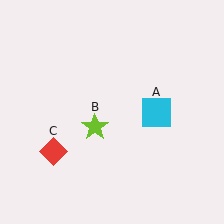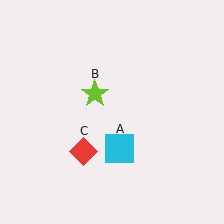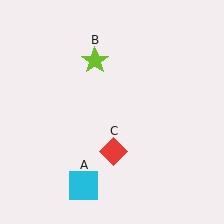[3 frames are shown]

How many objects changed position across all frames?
3 objects changed position: cyan square (object A), lime star (object B), red diamond (object C).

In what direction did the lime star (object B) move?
The lime star (object B) moved up.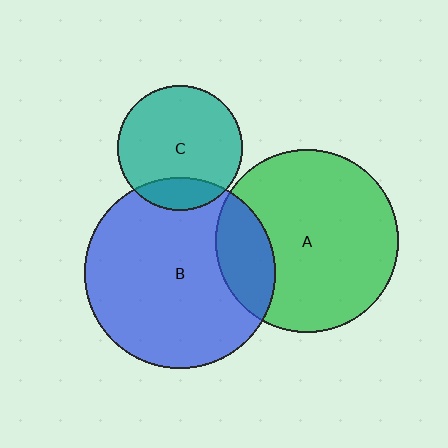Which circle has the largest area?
Circle B (blue).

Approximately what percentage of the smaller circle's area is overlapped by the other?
Approximately 20%.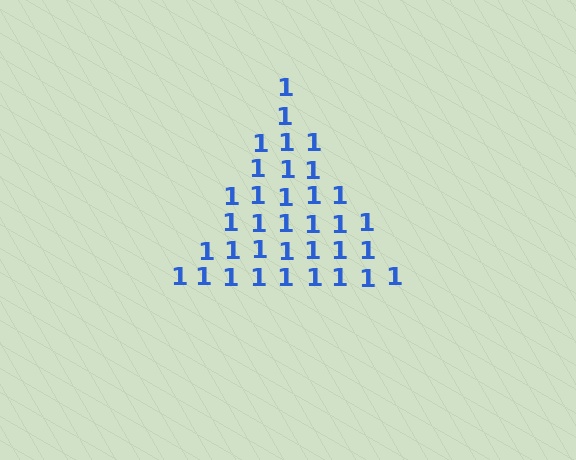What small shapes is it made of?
It is made of small digit 1's.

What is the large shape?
The large shape is a triangle.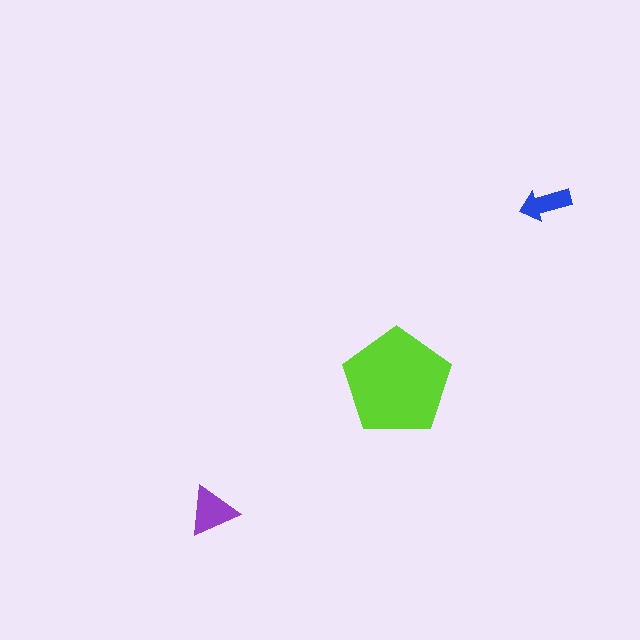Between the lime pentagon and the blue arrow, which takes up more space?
The lime pentagon.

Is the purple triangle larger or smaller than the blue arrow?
Larger.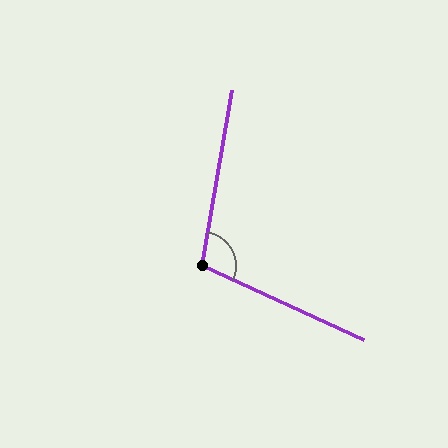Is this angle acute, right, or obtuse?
It is obtuse.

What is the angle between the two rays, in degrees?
Approximately 105 degrees.